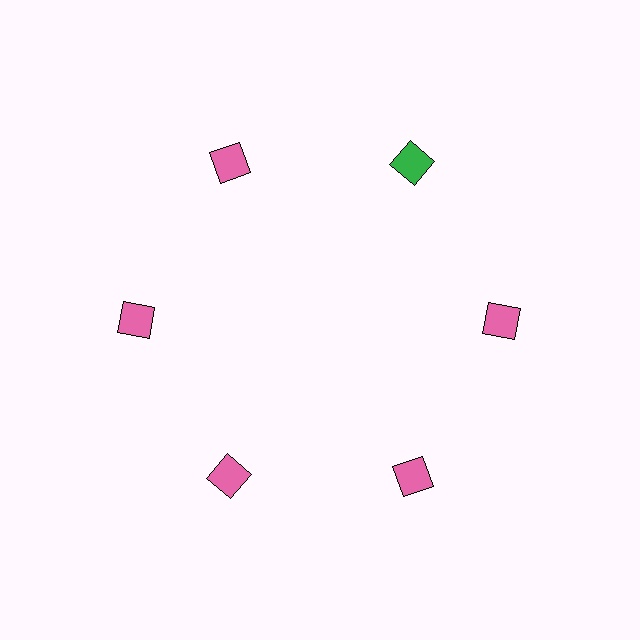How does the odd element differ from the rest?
It has a different color: green instead of pink.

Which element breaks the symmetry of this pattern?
The green diamond at roughly the 1 o'clock position breaks the symmetry. All other shapes are pink diamonds.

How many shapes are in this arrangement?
There are 6 shapes arranged in a ring pattern.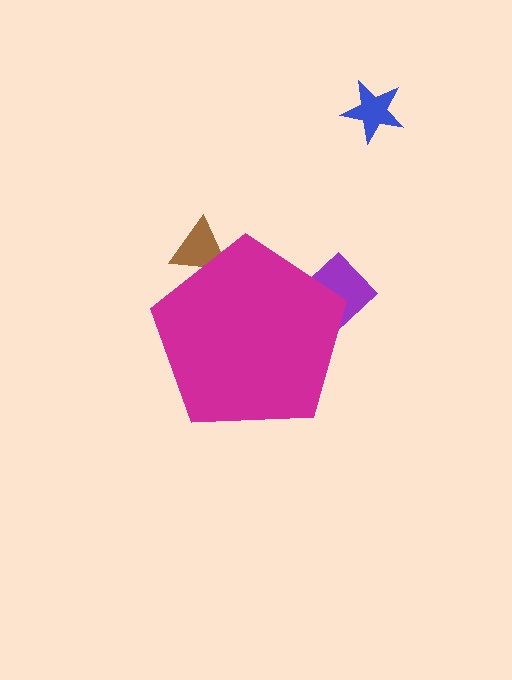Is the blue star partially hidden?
No, the blue star is fully visible.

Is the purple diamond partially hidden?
Yes, the purple diamond is partially hidden behind the magenta pentagon.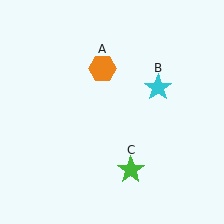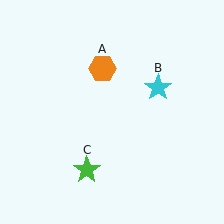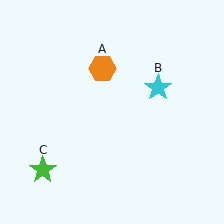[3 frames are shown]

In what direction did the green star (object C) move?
The green star (object C) moved left.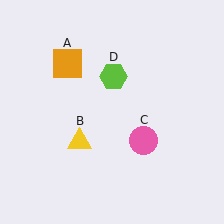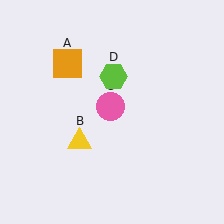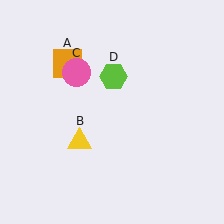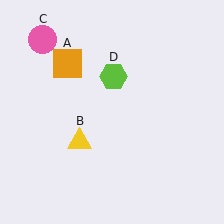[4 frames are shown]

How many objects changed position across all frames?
1 object changed position: pink circle (object C).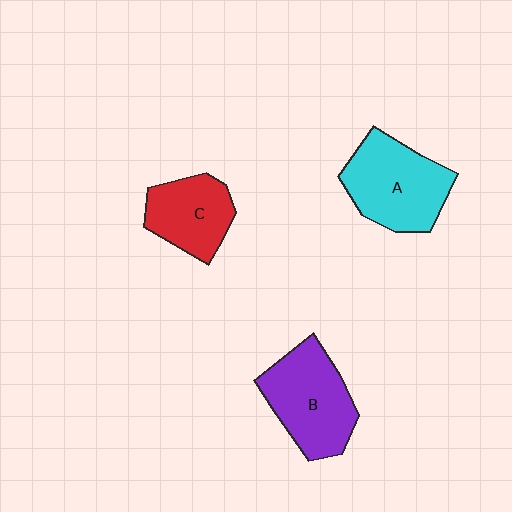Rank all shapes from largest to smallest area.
From largest to smallest: A (cyan), B (purple), C (red).